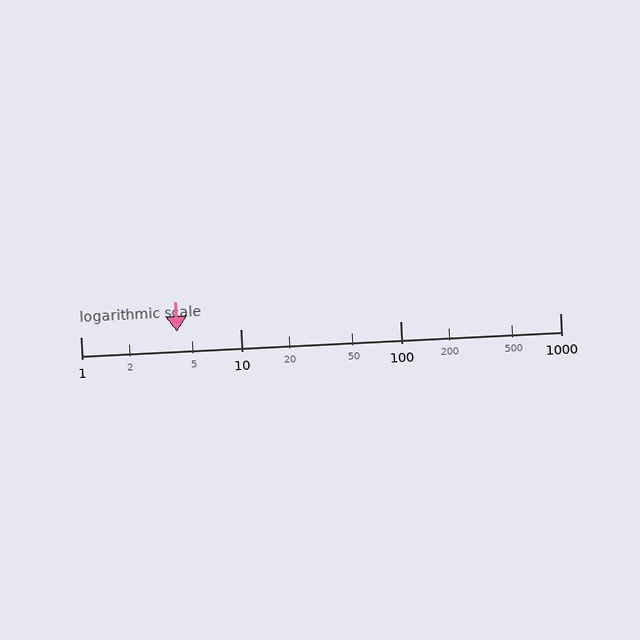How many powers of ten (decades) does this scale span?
The scale spans 3 decades, from 1 to 1000.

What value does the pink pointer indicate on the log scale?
The pointer indicates approximately 4.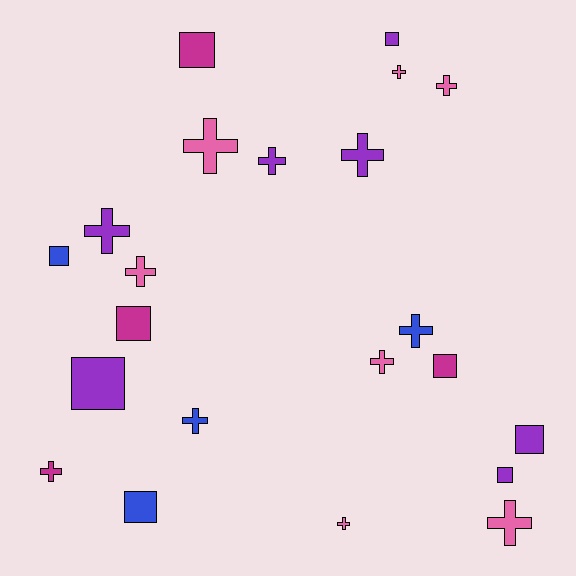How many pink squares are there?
There are no pink squares.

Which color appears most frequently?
Purple, with 7 objects.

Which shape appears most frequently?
Cross, with 13 objects.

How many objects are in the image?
There are 22 objects.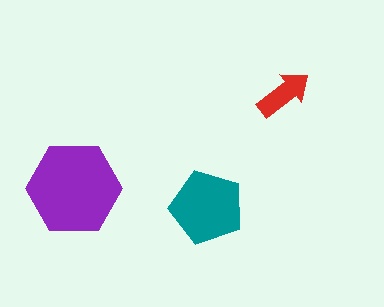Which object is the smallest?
The red arrow.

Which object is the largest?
The purple hexagon.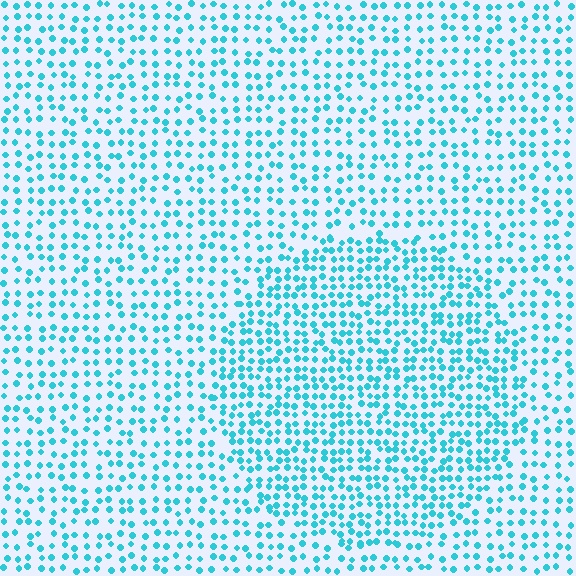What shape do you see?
I see a circle.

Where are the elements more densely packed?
The elements are more densely packed inside the circle boundary.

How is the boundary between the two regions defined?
The boundary is defined by a change in element density (approximately 1.6x ratio). All elements are the same color, size, and shape.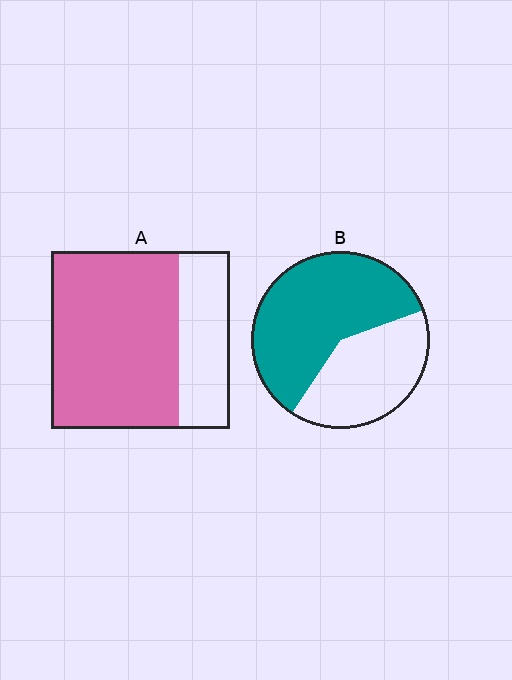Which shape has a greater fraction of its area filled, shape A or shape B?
Shape A.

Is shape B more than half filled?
Yes.